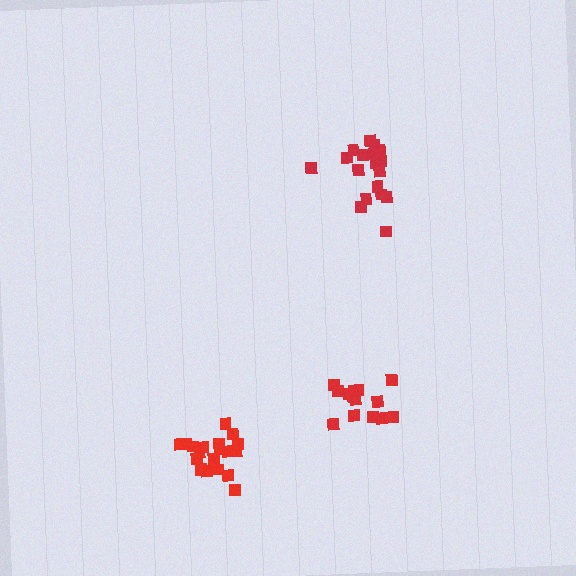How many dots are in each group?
Group 1: 14 dots, Group 2: 18 dots, Group 3: 19 dots (51 total).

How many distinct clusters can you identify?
There are 3 distinct clusters.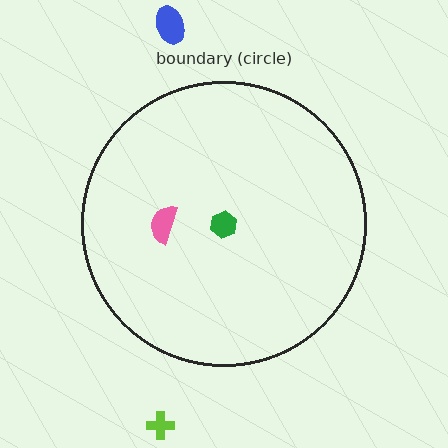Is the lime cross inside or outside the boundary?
Outside.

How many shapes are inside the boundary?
2 inside, 2 outside.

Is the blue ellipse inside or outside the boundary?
Outside.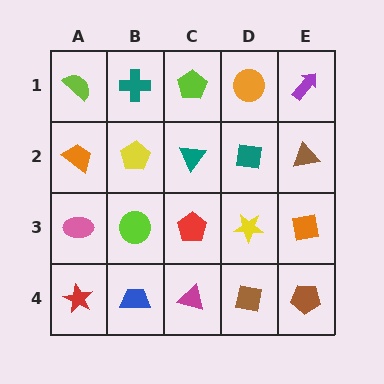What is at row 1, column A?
A lime semicircle.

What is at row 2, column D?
A teal square.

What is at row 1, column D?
An orange circle.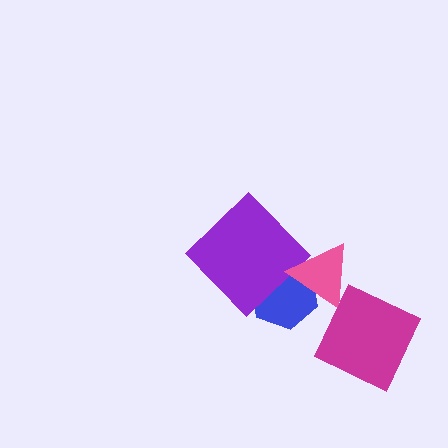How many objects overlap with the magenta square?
0 objects overlap with the magenta square.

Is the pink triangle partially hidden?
No, no other shape covers it.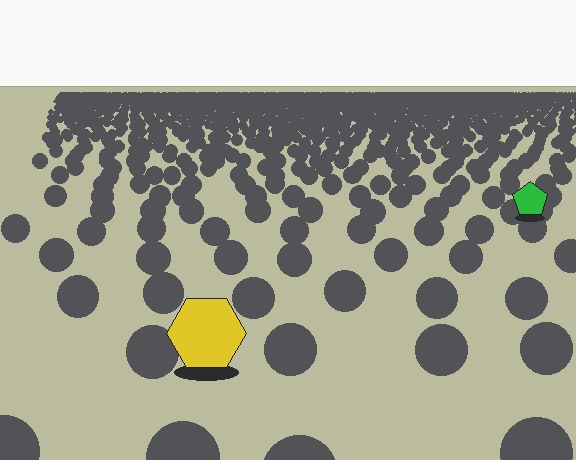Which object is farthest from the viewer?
The green pentagon is farthest from the viewer. It appears smaller and the ground texture around it is denser.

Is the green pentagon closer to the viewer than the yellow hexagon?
No. The yellow hexagon is closer — you can tell from the texture gradient: the ground texture is coarser near it.